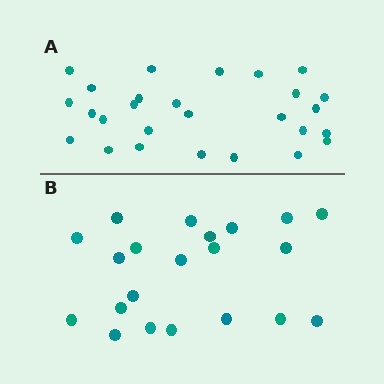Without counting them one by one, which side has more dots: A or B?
Region A (the top region) has more dots.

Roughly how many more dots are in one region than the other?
Region A has about 6 more dots than region B.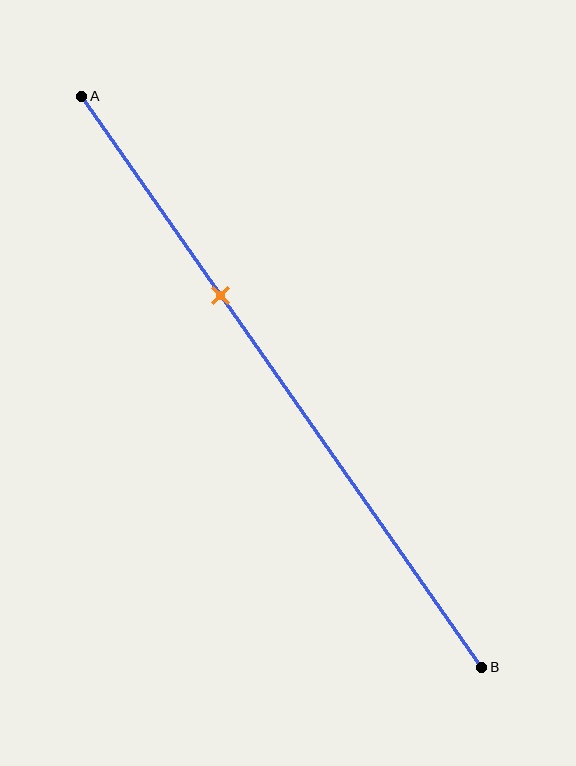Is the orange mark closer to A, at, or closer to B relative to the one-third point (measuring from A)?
The orange mark is approximately at the one-third point of segment AB.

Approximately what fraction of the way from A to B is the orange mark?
The orange mark is approximately 35% of the way from A to B.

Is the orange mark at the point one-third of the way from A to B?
Yes, the mark is approximately at the one-third point.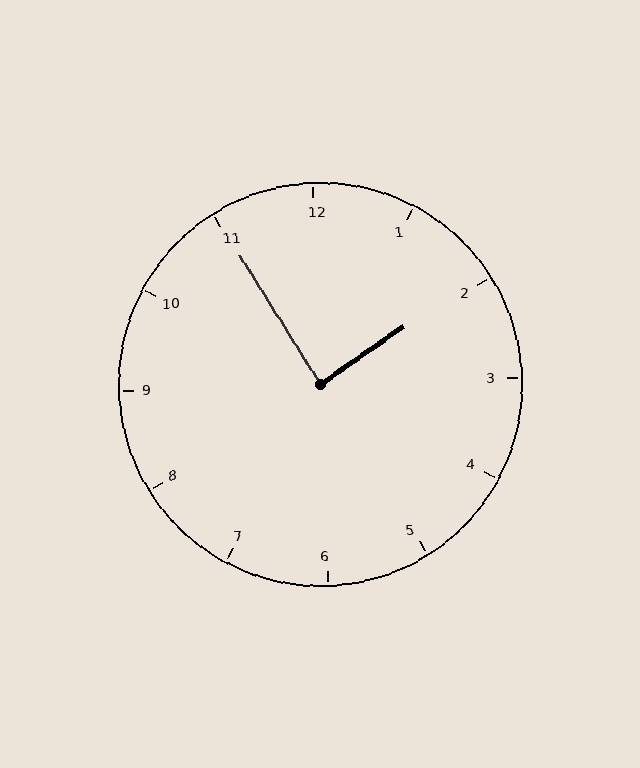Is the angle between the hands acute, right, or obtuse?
It is right.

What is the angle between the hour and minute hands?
Approximately 88 degrees.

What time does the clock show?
1:55.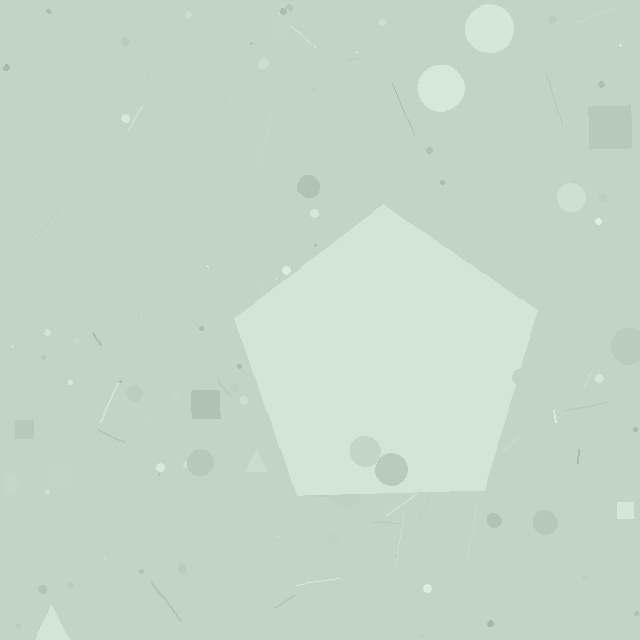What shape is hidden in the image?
A pentagon is hidden in the image.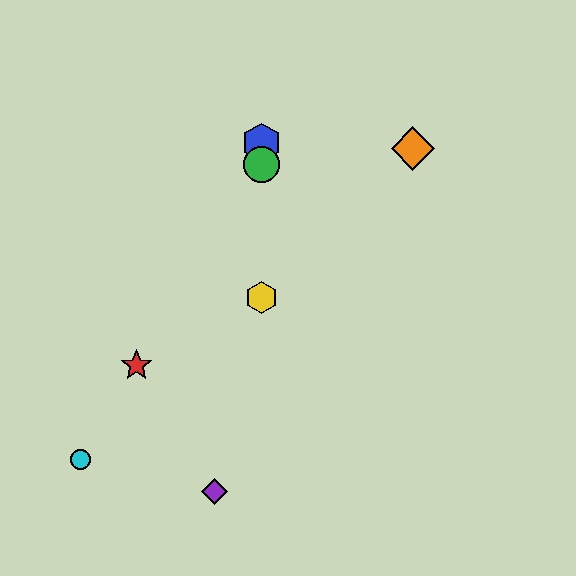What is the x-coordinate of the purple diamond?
The purple diamond is at x≈214.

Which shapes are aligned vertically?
The blue hexagon, the green circle, the yellow hexagon are aligned vertically.